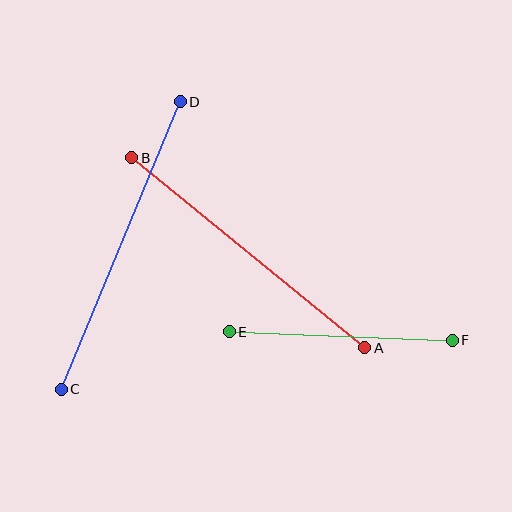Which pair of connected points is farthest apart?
Points C and D are farthest apart.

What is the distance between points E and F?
The distance is approximately 223 pixels.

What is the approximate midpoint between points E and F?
The midpoint is at approximately (341, 336) pixels.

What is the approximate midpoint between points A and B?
The midpoint is at approximately (248, 253) pixels.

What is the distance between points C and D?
The distance is approximately 311 pixels.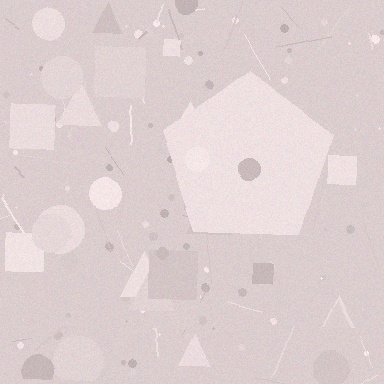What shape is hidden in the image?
A pentagon is hidden in the image.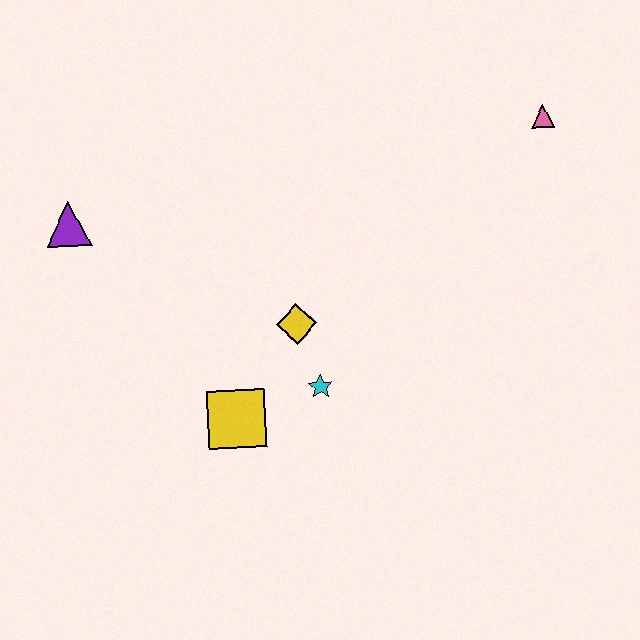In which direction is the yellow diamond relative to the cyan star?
The yellow diamond is above the cyan star.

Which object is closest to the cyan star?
The yellow diamond is closest to the cyan star.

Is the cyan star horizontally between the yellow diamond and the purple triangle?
No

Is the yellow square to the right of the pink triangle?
No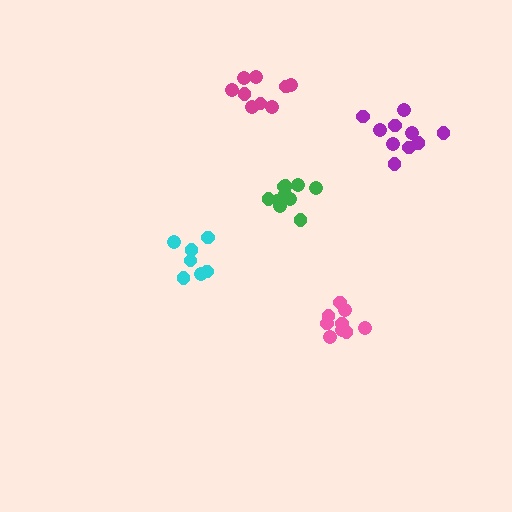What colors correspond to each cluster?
The clusters are colored: cyan, magenta, green, pink, purple.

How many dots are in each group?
Group 1: 7 dots, Group 2: 9 dots, Group 3: 11 dots, Group 4: 9 dots, Group 5: 10 dots (46 total).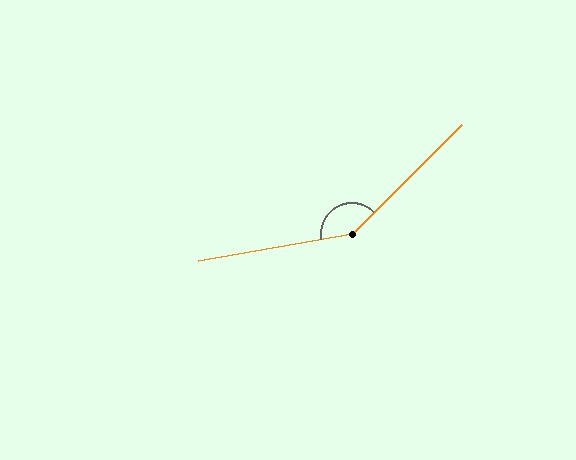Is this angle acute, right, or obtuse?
It is obtuse.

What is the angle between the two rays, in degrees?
Approximately 145 degrees.